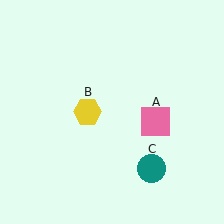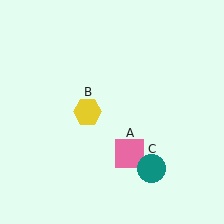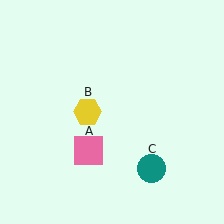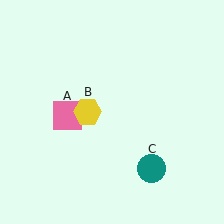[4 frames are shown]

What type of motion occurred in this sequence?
The pink square (object A) rotated clockwise around the center of the scene.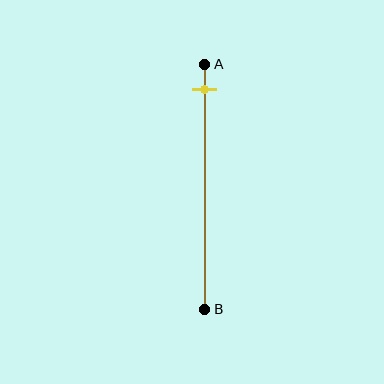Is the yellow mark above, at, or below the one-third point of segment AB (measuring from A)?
The yellow mark is above the one-third point of segment AB.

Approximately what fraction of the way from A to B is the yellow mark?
The yellow mark is approximately 10% of the way from A to B.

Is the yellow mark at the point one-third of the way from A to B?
No, the mark is at about 10% from A, not at the 33% one-third point.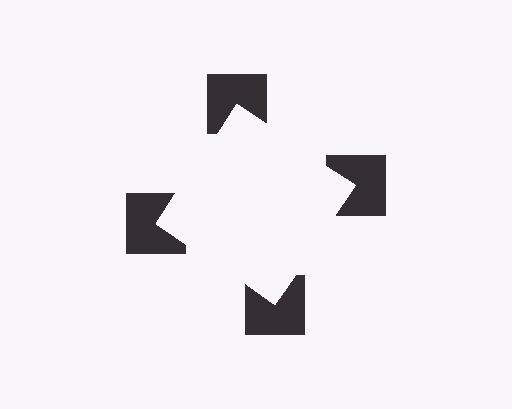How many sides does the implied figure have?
4 sides.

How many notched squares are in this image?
There are 4 — one at each vertex of the illusory square.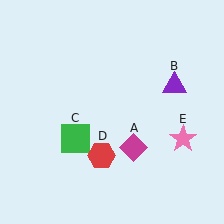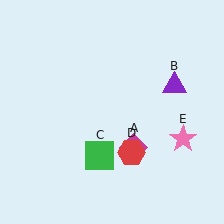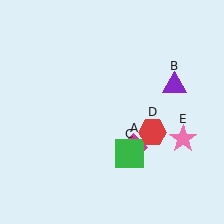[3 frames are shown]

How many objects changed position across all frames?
2 objects changed position: green square (object C), red hexagon (object D).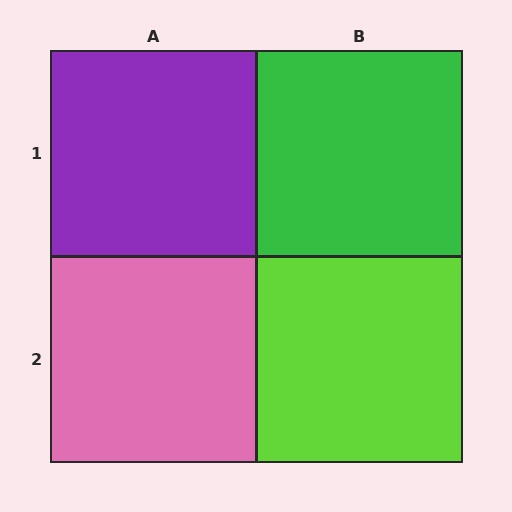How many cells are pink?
1 cell is pink.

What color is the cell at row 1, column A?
Purple.